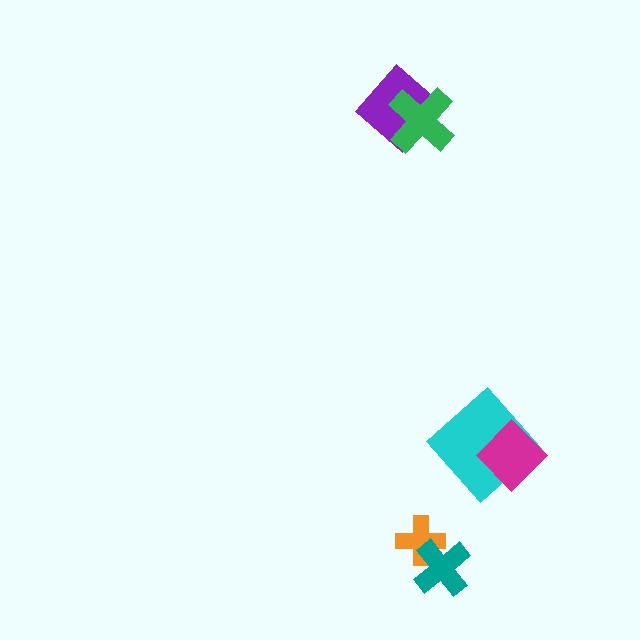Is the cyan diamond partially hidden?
Yes, it is partially covered by another shape.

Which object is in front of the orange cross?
The teal cross is in front of the orange cross.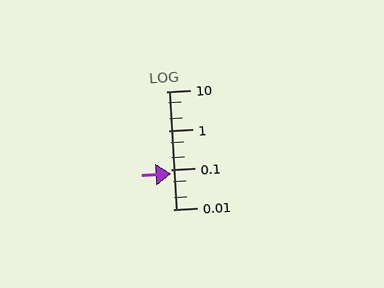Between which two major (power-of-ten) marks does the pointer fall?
The pointer is between 0.01 and 0.1.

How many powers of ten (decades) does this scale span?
The scale spans 3 decades, from 0.01 to 10.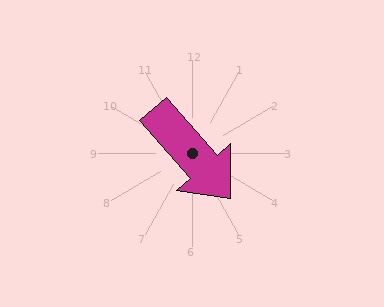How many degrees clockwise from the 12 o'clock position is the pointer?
Approximately 139 degrees.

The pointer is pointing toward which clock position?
Roughly 5 o'clock.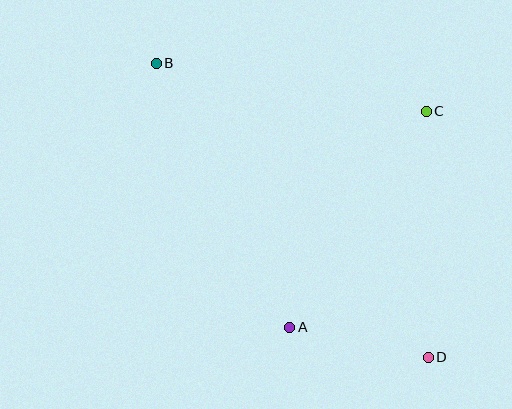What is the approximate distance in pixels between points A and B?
The distance between A and B is approximately 296 pixels.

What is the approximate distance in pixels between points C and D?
The distance between C and D is approximately 246 pixels.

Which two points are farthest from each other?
Points B and D are farthest from each other.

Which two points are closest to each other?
Points A and D are closest to each other.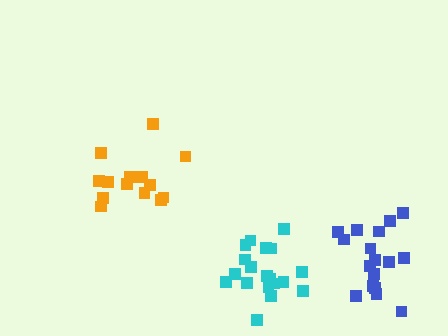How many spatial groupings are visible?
There are 3 spatial groupings.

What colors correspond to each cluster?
The clusters are colored: blue, cyan, orange.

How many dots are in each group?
Group 1: 17 dots, Group 2: 19 dots, Group 3: 14 dots (50 total).